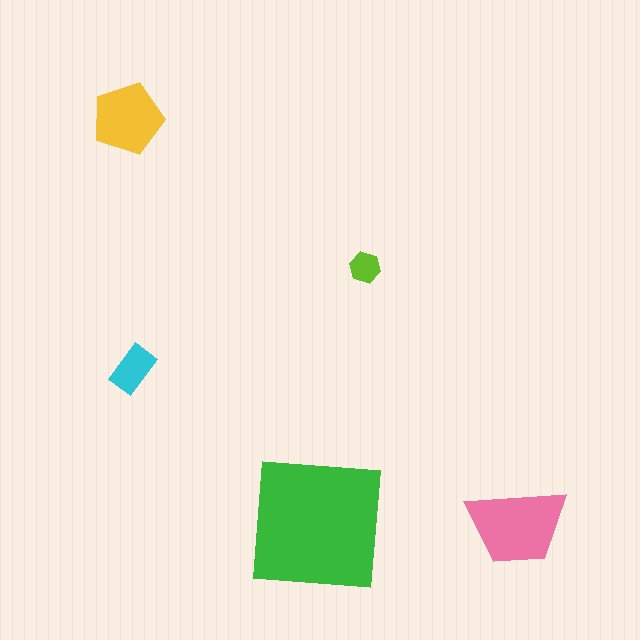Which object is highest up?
The yellow pentagon is topmost.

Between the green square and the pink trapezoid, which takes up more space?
The green square.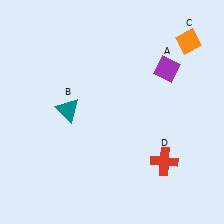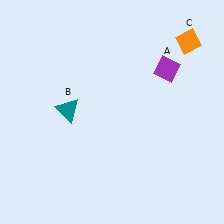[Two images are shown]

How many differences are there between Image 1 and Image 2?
There is 1 difference between the two images.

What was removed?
The red cross (D) was removed in Image 2.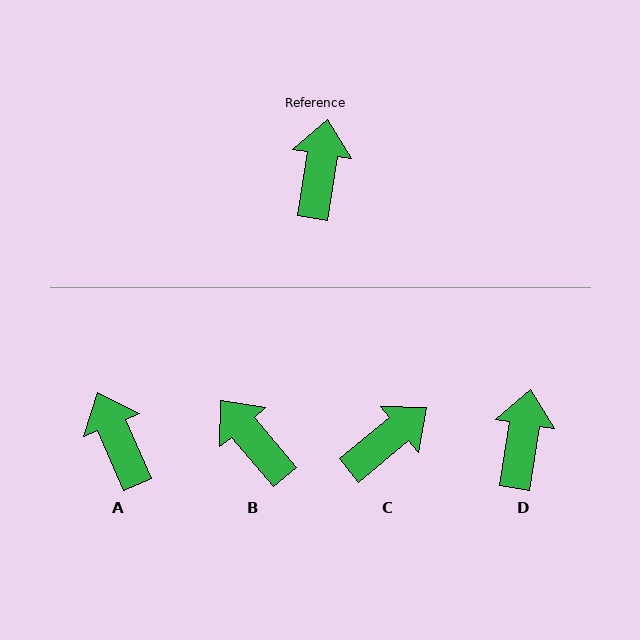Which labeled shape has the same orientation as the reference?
D.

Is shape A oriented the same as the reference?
No, it is off by about 32 degrees.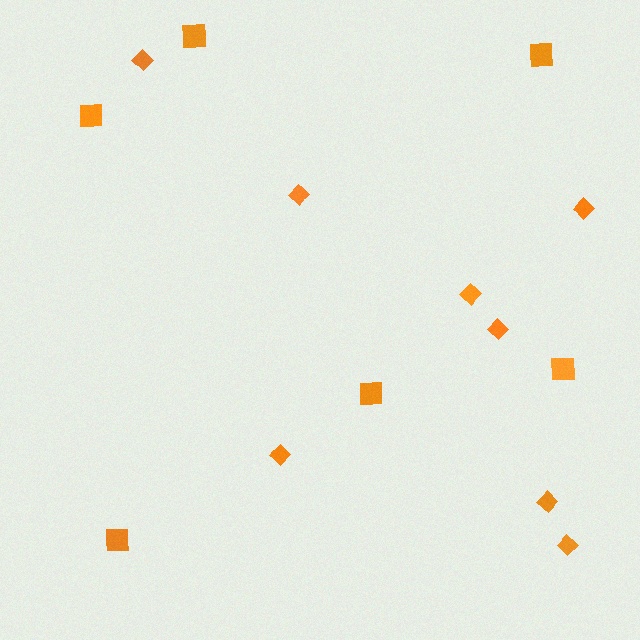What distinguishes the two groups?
There are 2 groups: one group of squares (6) and one group of diamonds (8).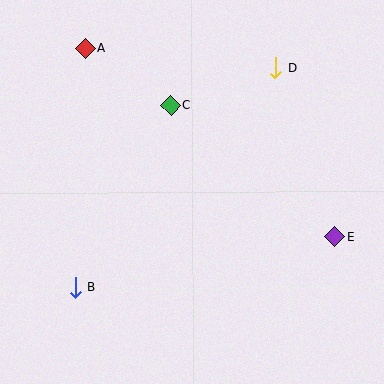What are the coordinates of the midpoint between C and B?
The midpoint between C and B is at (123, 196).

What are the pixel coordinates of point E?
Point E is at (335, 237).